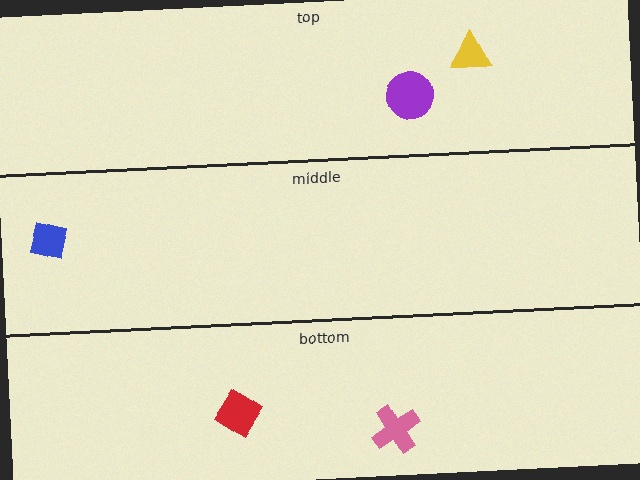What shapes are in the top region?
The yellow triangle, the purple circle.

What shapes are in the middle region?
The blue square.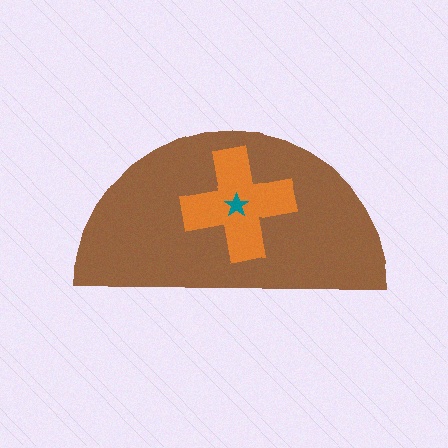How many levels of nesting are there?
3.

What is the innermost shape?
The teal star.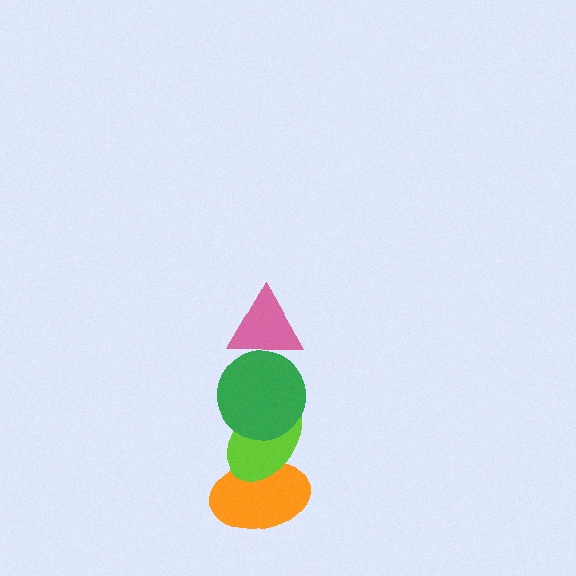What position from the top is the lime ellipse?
The lime ellipse is 3rd from the top.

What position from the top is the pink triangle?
The pink triangle is 1st from the top.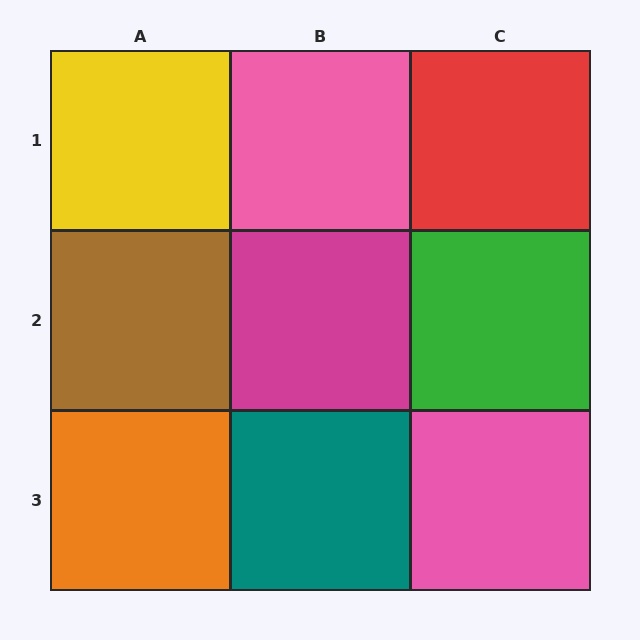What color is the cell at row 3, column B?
Teal.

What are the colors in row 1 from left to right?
Yellow, pink, red.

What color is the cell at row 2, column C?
Green.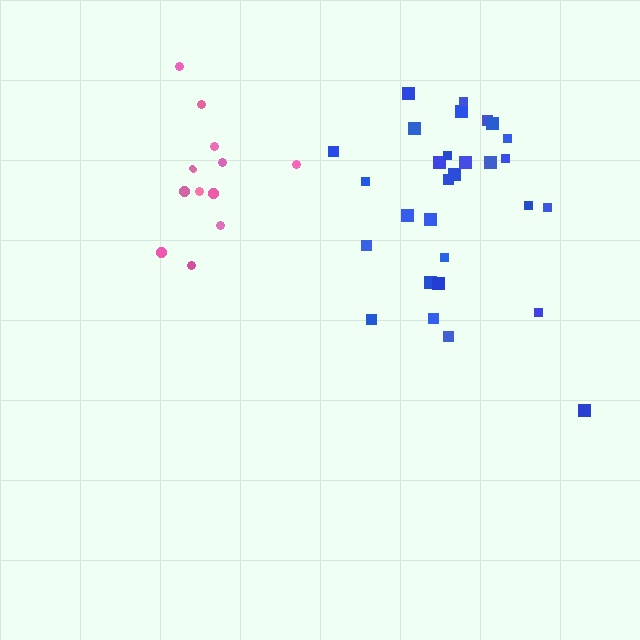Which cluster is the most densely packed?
Pink.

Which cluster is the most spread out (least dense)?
Blue.